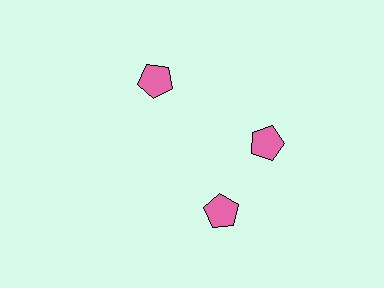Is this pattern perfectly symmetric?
No. The 3 pink pentagons are arranged in a ring, but one element near the 7 o'clock position is rotated out of alignment along the ring, breaking the 3-fold rotational symmetry.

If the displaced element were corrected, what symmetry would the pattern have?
It would have 3-fold rotational symmetry — the pattern would map onto itself every 120 degrees.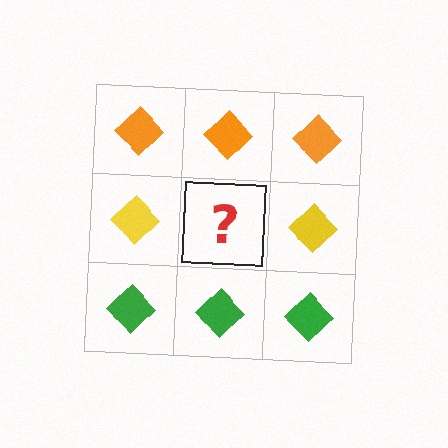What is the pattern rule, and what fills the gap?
The rule is that each row has a consistent color. The gap should be filled with a yellow diamond.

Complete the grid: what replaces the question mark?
The question mark should be replaced with a yellow diamond.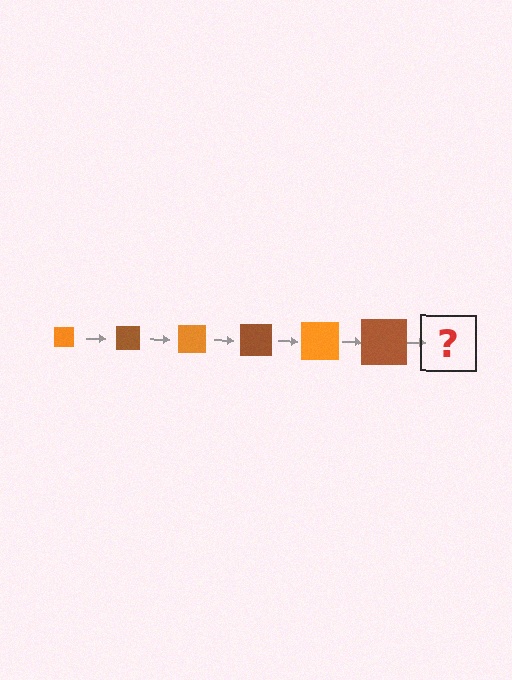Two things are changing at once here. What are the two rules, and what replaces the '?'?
The two rules are that the square grows larger each step and the color cycles through orange and brown. The '?' should be an orange square, larger than the previous one.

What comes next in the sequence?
The next element should be an orange square, larger than the previous one.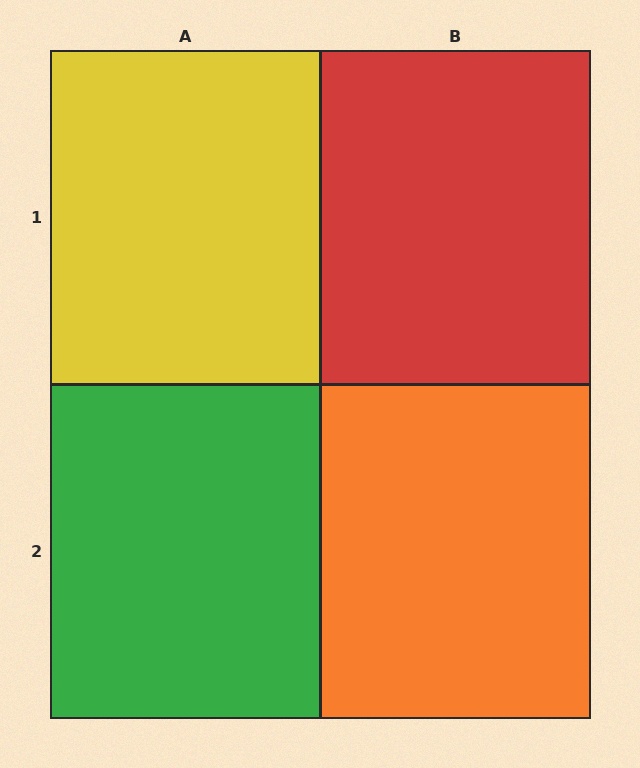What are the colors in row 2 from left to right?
Green, orange.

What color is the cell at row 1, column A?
Yellow.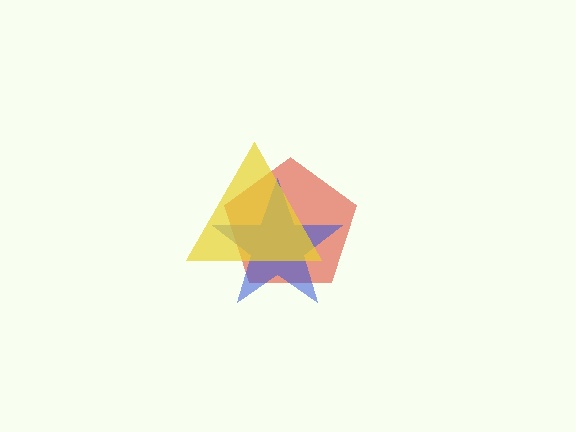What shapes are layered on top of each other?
The layered shapes are: a red pentagon, a blue star, a yellow triangle.